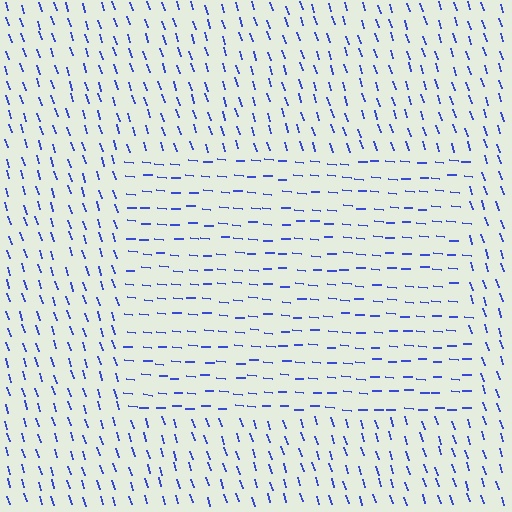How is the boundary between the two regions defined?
The boundary is defined purely by a change in line orientation (approximately 68 degrees difference). All lines are the same color and thickness.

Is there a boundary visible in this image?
Yes, there is a texture boundary formed by a change in line orientation.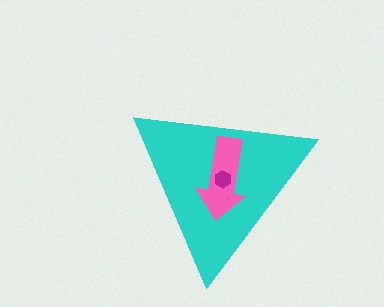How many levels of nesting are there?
3.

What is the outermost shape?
The cyan triangle.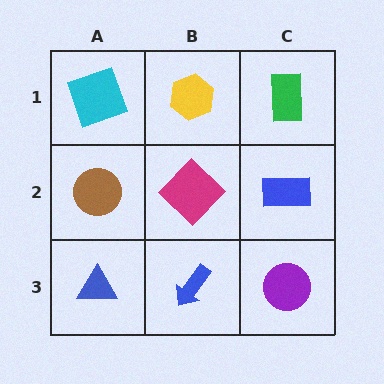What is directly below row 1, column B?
A magenta diamond.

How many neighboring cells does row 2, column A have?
3.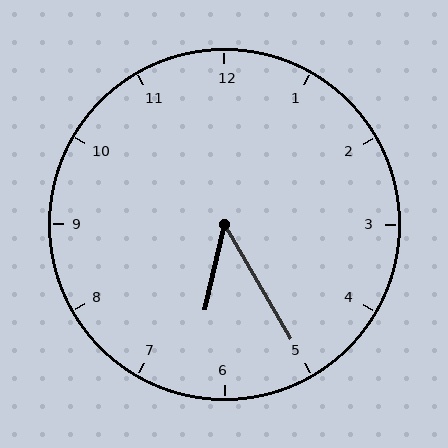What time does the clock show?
6:25.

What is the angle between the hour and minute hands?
Approximately 42 degrees.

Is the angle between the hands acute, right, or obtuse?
It is acute.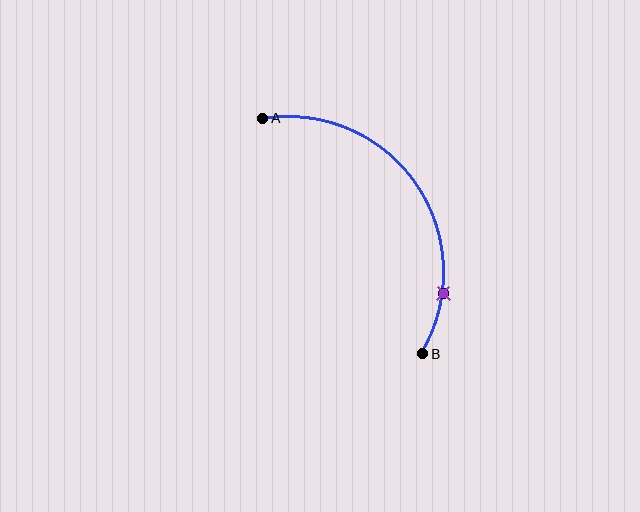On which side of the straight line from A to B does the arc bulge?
The arc bulges above and to the right of the straight line connecting A and B.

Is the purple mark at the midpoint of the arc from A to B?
No. The purple mark lies on the arc but is closer to endpoint B. The arc midpoint would be at the point on the curve equidistant along the arc from both A and B.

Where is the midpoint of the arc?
The arc midpoint is the point on the curve farthest from the straight line joining A and B. It sits above and to the right of that line.